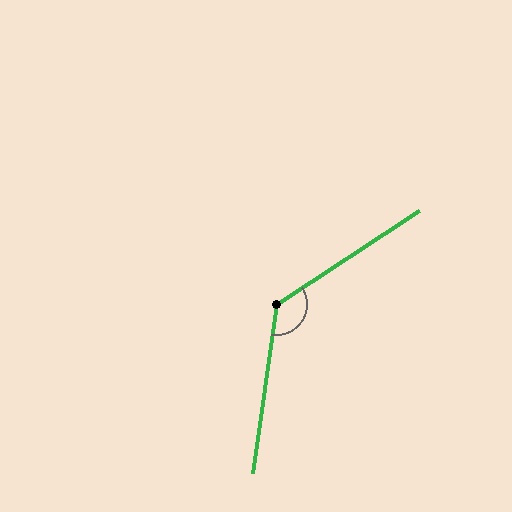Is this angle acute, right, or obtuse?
It is obtuse.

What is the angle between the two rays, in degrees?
Approximately 131 degrees.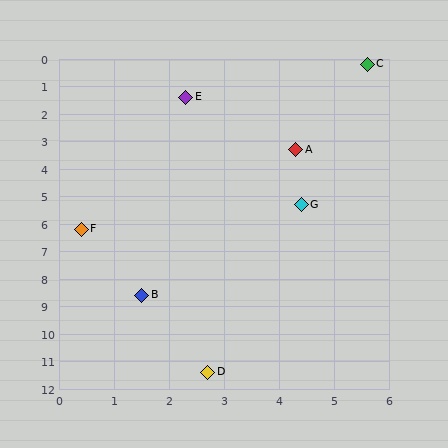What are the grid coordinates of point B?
Point B is at approximately (1.5, 8.6).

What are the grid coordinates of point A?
Point A is at approximately (4.3, 3.3).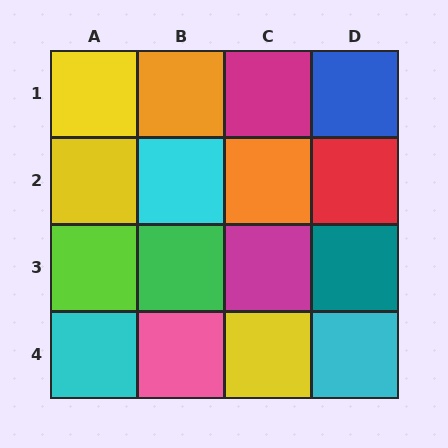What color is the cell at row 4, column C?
Yellow.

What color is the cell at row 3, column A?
Lime.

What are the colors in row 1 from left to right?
Yellow, orange, magenta, blue.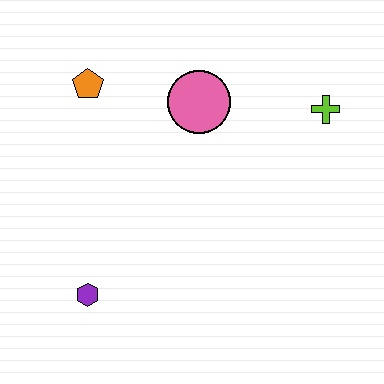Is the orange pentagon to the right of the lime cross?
No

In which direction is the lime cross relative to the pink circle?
The lime cross is to the right of the pink circle.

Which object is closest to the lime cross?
The pink circle is closest to the lime cross.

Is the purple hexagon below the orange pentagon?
Yes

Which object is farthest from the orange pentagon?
The lime cross is farthest from the orange pentagon.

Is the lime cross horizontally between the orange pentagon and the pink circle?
No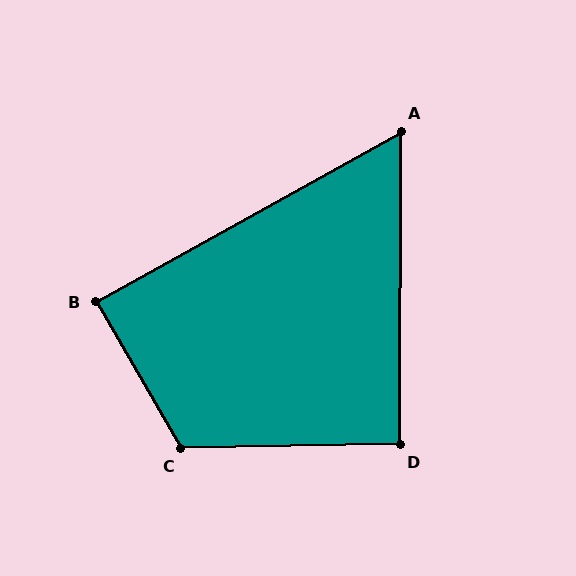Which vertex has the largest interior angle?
C, at approximately 119 degrees.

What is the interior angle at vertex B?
Approximately 89 degrees (approximately right).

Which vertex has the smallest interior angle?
A, at approximately 61 degrees.